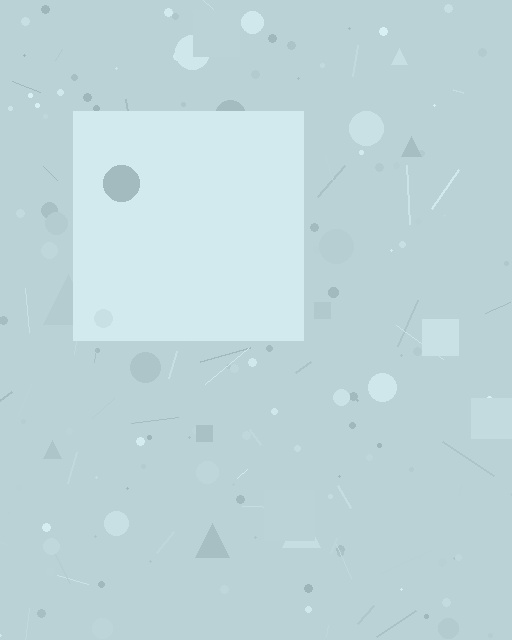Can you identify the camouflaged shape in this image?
The camouflaged shape is a square.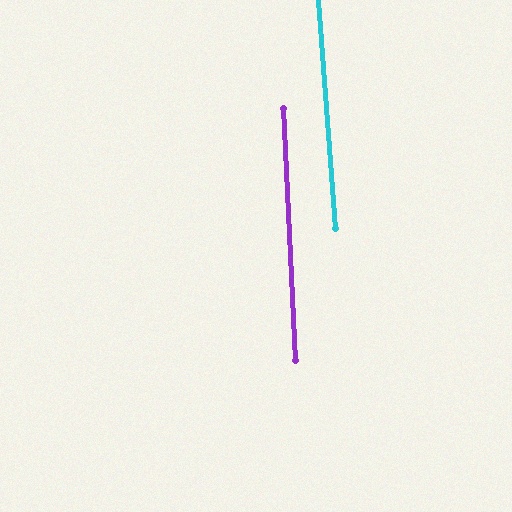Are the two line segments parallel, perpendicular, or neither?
Parallel — their directions differ by only 1.5°.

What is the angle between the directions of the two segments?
Approximately 1 degree.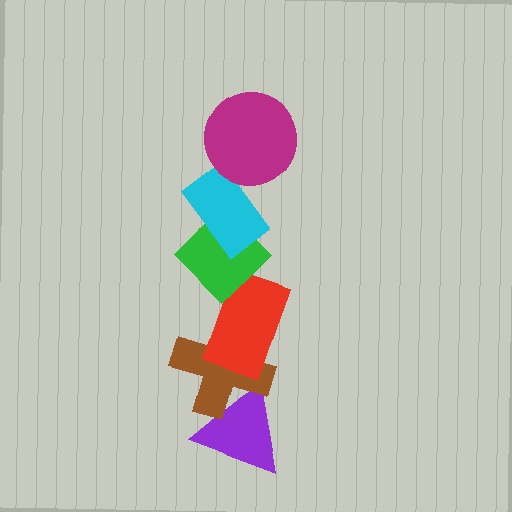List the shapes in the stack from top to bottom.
From top to bottom: the magenta circle, the cyan rectangle, the green diamond, the red rectangle, the brown cross, the purple triangle.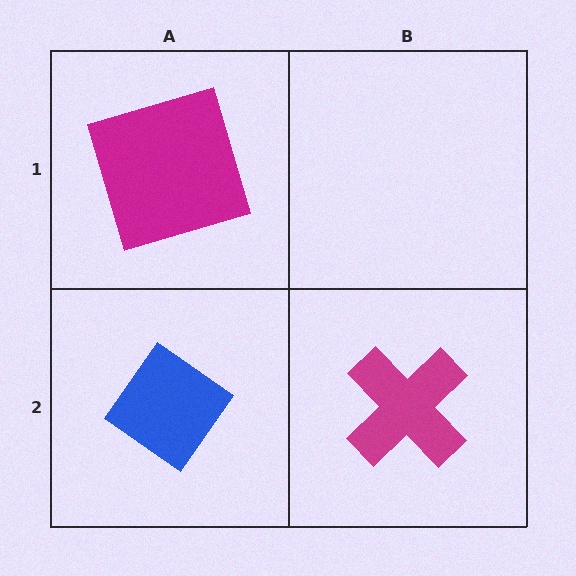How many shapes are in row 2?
2 shapes.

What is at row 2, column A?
A blue diamond.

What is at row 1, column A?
A magenta square.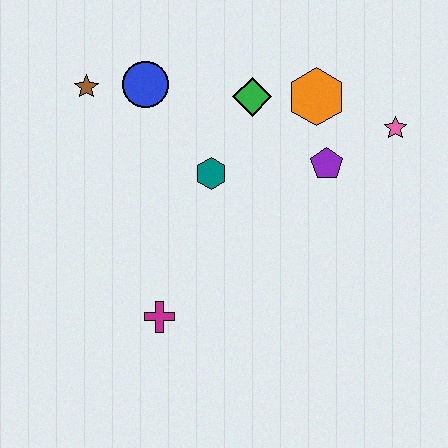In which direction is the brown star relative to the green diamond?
The brown star is to the left of the green diamond.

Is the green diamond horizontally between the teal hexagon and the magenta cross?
No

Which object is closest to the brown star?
The blue circle is closest to the brown star.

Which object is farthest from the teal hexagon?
The pink star is farthest from the teal hexagon.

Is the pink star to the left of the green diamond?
No